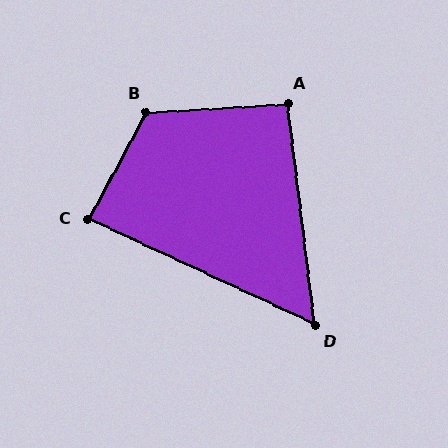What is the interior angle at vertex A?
Approximately 94 degrees (approximately right).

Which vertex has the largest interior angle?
B, at approximately 122 degrees.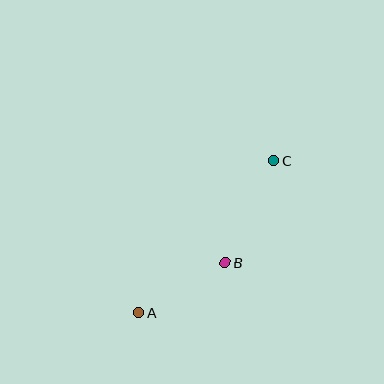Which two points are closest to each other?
Points A and B are closest to each other.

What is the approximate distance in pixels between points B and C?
The distance between B and C is approximately 114 pixels.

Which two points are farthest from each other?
Points A and C are farthest from each other.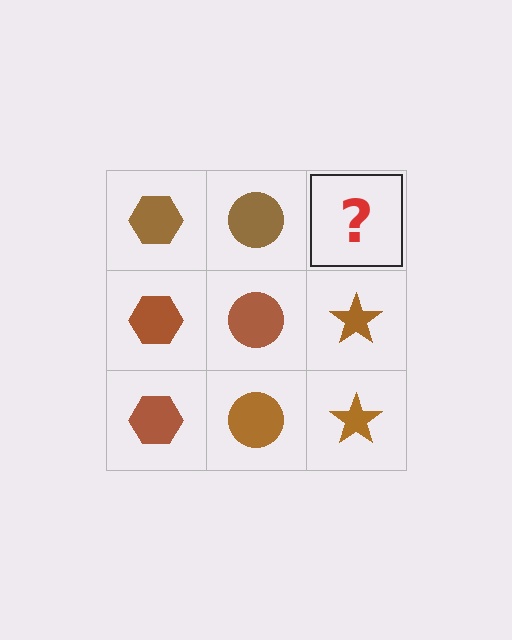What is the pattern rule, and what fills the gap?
The rule is that each column has a consistent shape. The gap should be filled with a brown star.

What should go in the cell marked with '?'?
The missing cell should contain a brown star.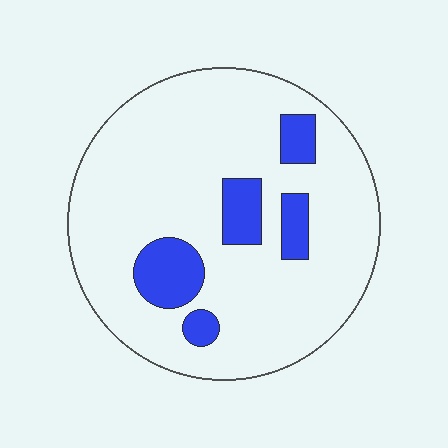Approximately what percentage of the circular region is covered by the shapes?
Approximately 15%.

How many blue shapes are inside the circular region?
5.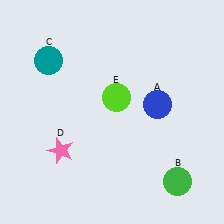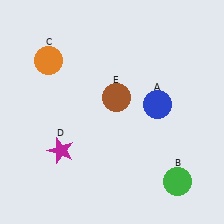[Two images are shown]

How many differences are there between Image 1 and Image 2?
There are 3 differences between the two images.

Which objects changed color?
C changed from teal to orange. D changed from pink to magenta. E changed from lime to brown.